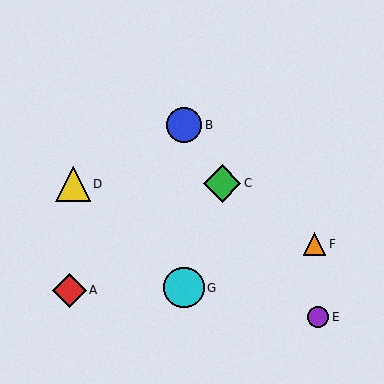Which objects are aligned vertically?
Objects B, G are aligned vertically.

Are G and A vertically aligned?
No, G is at x≈184 and A is at x≈69.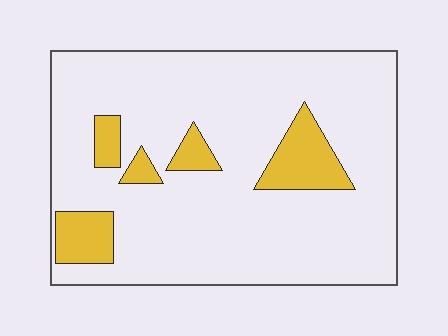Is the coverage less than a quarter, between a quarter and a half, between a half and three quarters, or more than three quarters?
Less than a quarter.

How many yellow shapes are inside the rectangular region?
5.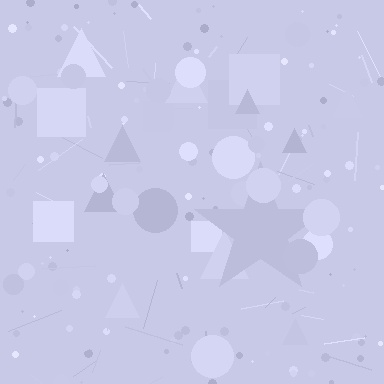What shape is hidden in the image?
A star is hidden in the image.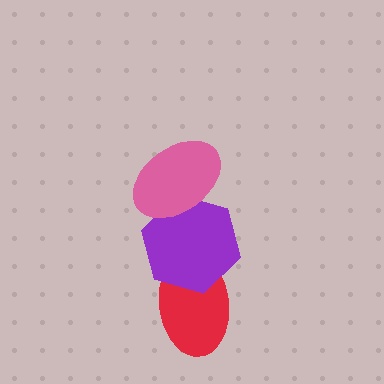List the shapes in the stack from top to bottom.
From top to bottom: the pink ellipse, the purple hexagon, the red ellipse.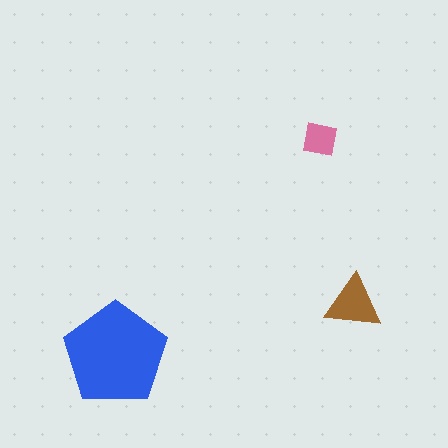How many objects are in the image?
There are 3 objects in the image.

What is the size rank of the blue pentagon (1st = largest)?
1st.